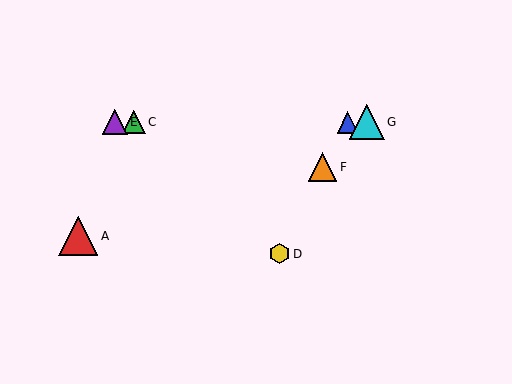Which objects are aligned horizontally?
Objects B, C, E, G are aligned horizontally.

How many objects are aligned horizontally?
4 objects (B, C, E, G) are aligned horizontally.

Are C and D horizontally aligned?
No, C is at y≈122 and D is at y≈254.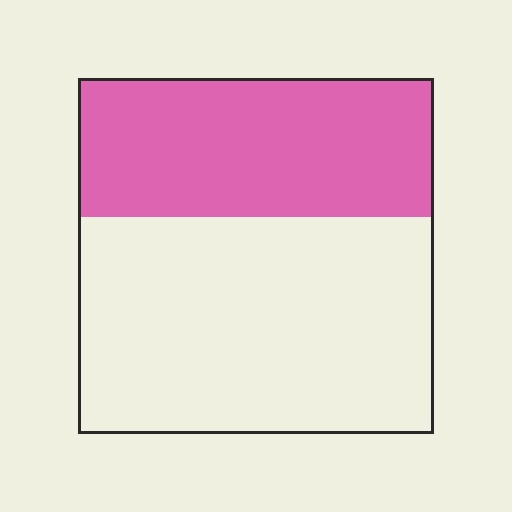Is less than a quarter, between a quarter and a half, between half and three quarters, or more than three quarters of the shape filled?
Between a quarter and a half.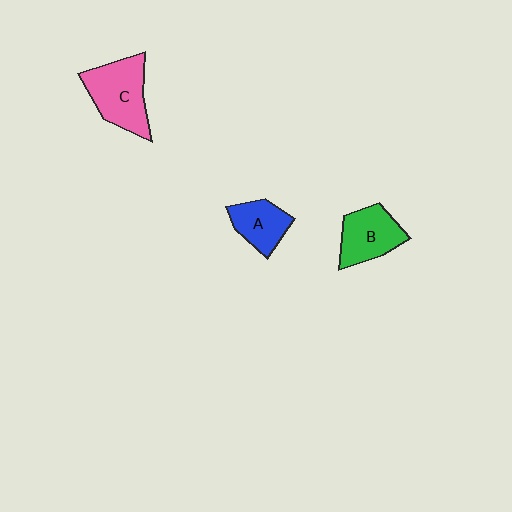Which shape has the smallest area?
Shape A (blue).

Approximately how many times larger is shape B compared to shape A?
Approximately 1.2 times.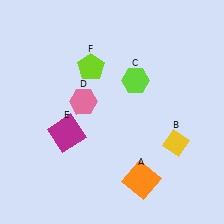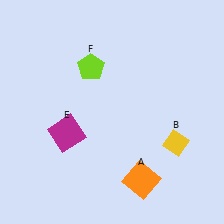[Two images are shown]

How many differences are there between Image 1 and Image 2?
There are 2 differences between the two images.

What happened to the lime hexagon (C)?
The lime hexagon (C) was removed in Image 2. It was in the top-right area of Image 1.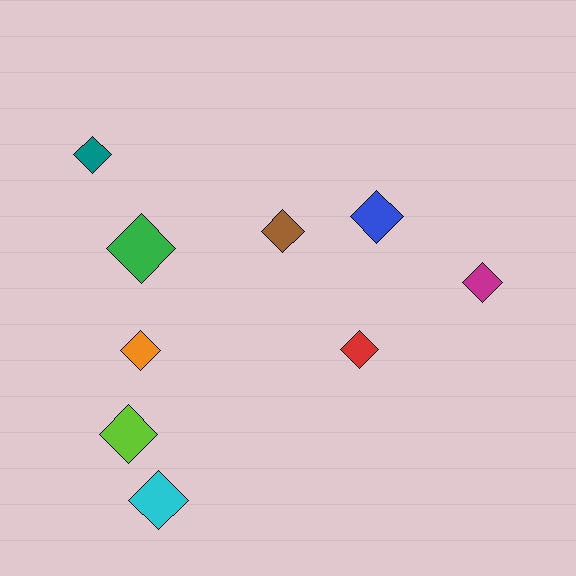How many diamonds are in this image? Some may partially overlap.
There are 9 diamonds.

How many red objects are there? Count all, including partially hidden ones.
There is 1 red object.